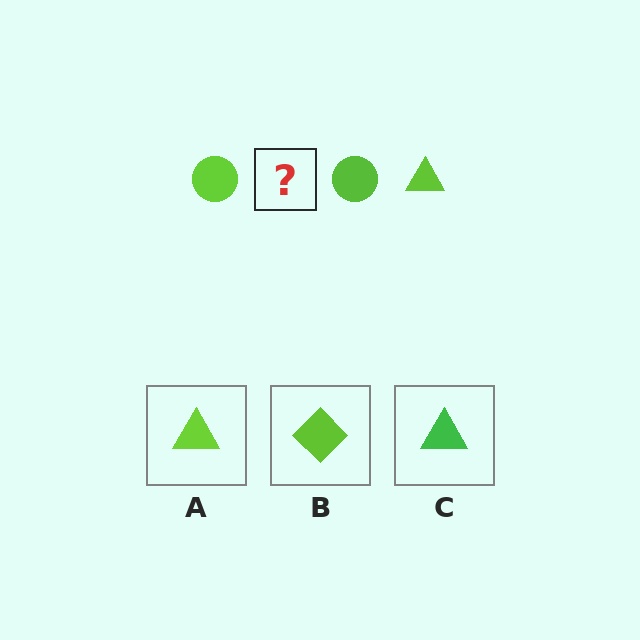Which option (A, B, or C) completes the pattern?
A.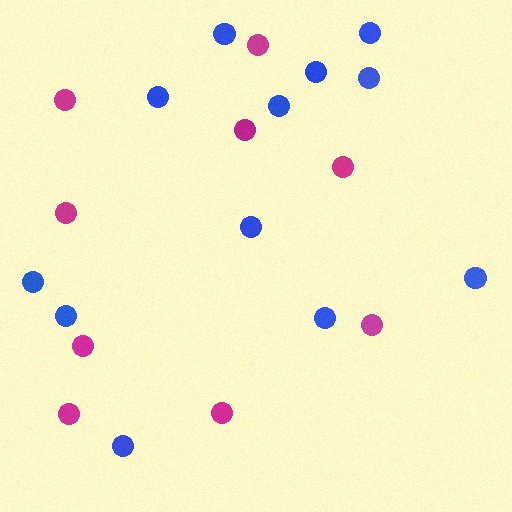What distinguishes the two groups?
There are 2 groups: one group of blue circles (12) and one group of magenta circles (9).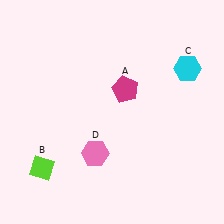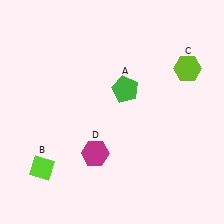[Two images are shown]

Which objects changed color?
A changed from magenta to green. C changed from cyan to lime. D changed from pink to magenta.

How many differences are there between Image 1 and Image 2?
There are 3 differences between the two images.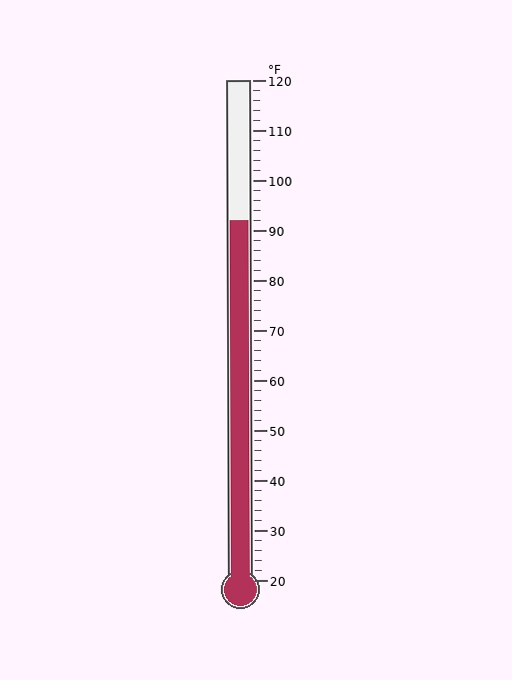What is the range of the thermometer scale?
The thermometer scale ranges from 20°F to 120°F.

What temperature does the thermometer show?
The thermometer shows approximately 92°F.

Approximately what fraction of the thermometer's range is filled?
The thermometer is filled to approximately 70% of its range.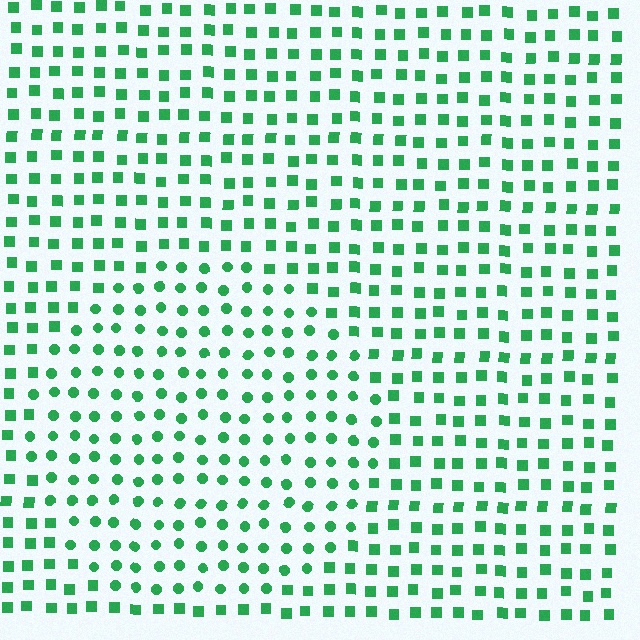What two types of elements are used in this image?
The image uses circles inside the circle region and squares outside it.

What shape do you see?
I see a circle.